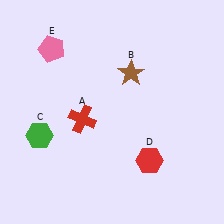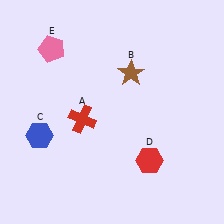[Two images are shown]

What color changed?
The hexagon (C) changed from green in Image 1 to blue in Image 2.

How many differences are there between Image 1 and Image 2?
There is 1 difference between the two images.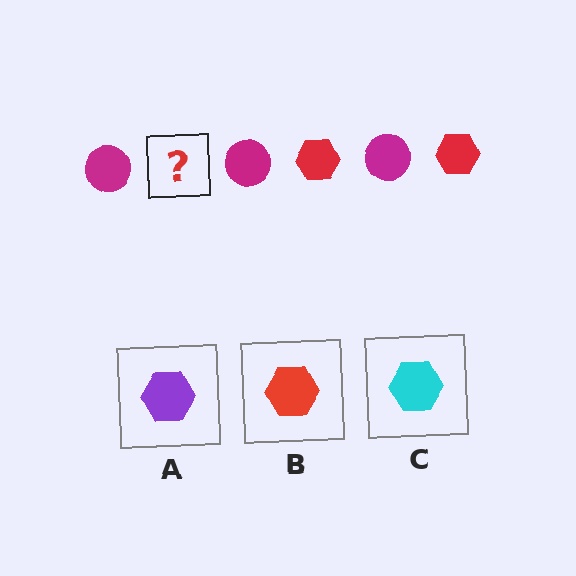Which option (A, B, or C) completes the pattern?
B.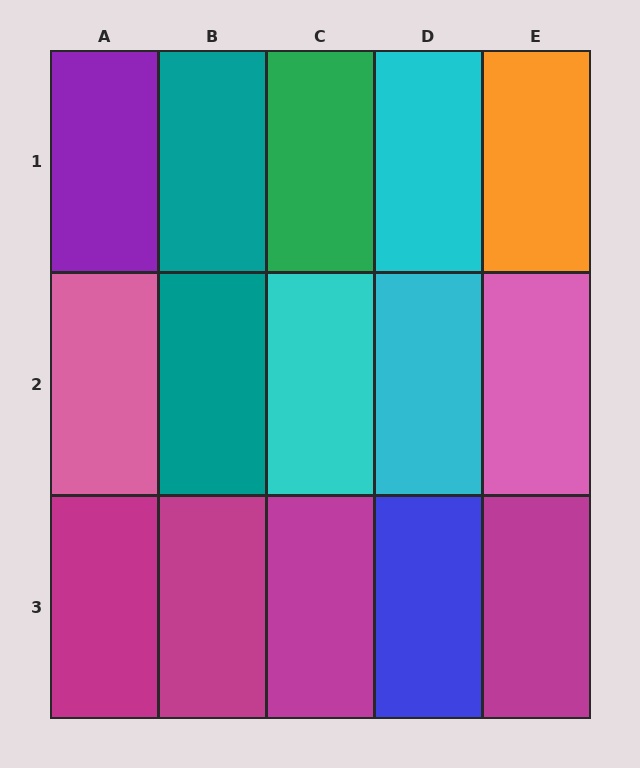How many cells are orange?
1 cell is orange.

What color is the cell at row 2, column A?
Pink.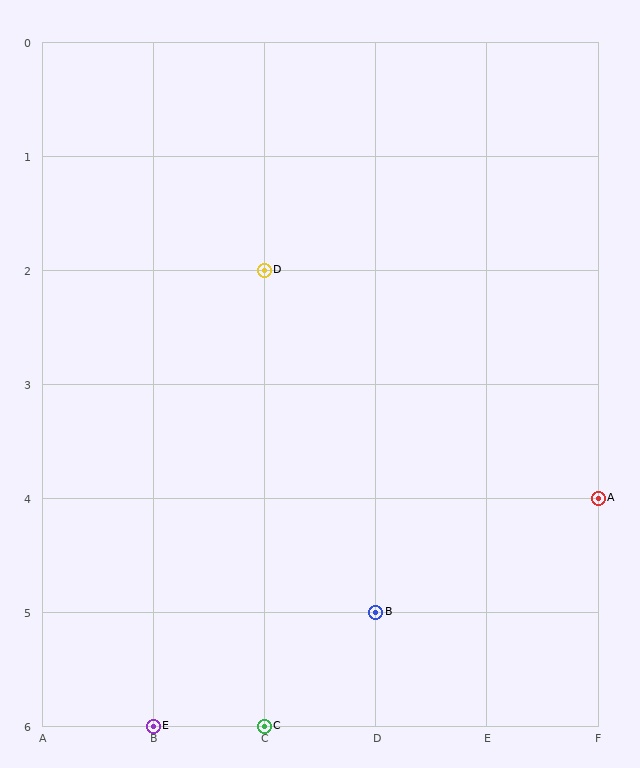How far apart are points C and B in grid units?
Points C and B are 1 column and 1 row apart (about 1.4 grid units diagonally).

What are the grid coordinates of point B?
Point B is at grid coordinates (D, 5).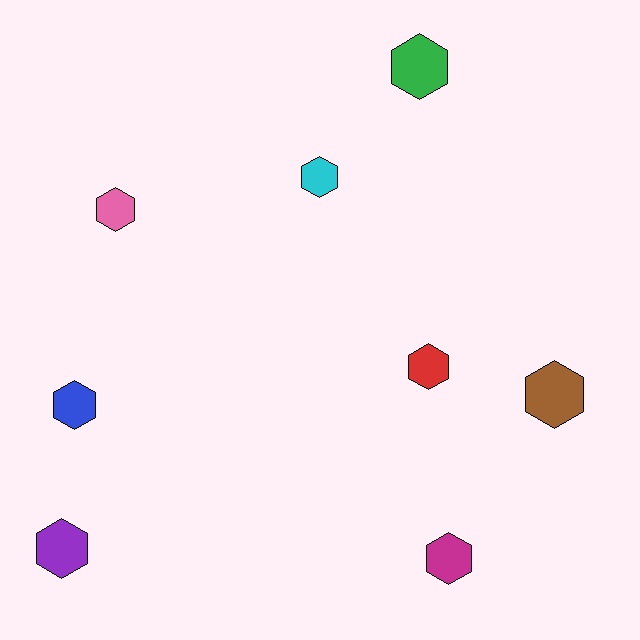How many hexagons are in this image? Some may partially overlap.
There are 8 hexagons.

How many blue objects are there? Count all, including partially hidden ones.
There is 1 blue object.